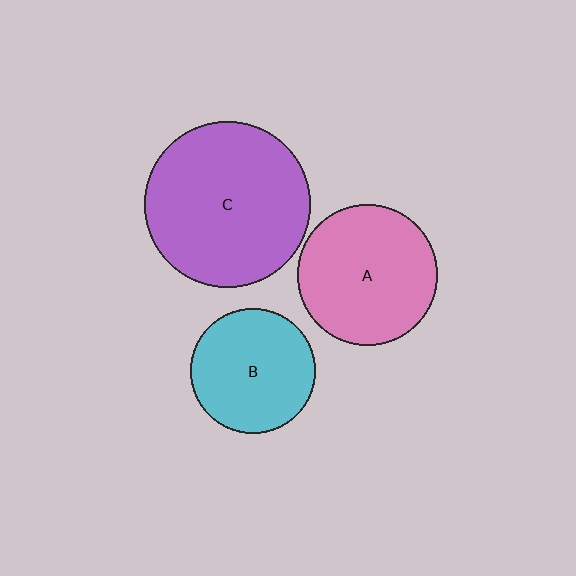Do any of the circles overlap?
No, none of the circles overlap.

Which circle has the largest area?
Circle C (purple).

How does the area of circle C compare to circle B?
Approximately 1.8 times.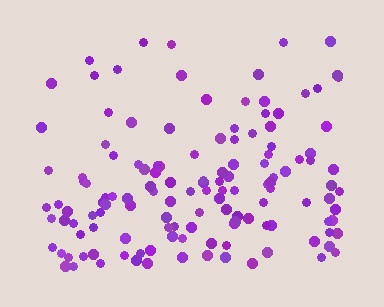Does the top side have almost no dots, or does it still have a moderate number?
Still a moderate number, just noticeably fewer than the bottom.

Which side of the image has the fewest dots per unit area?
The top.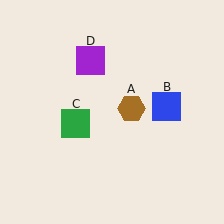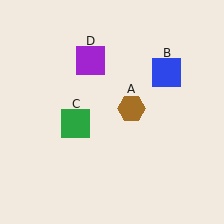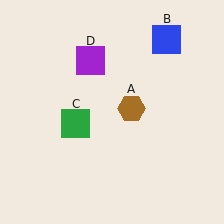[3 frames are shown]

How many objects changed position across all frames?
1 object changed position: blue square (object B).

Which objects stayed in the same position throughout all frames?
Brown hexagon (object A) and green square (object C) and purple square (object D) remained stationary.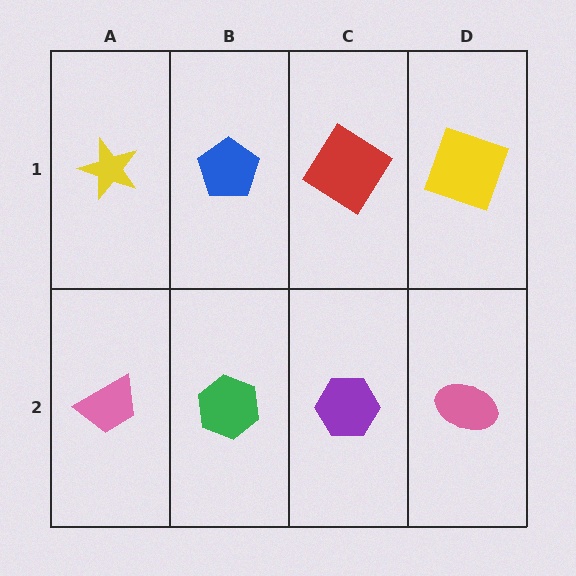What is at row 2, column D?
A pink ellipse.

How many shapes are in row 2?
4 shapes.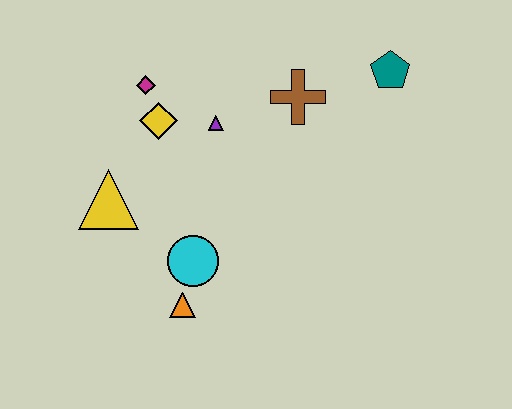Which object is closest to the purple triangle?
The yellow diamond is closest to the purple triangle.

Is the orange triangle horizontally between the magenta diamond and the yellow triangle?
No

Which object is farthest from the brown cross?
The orange triangle is farthest from the brown cross.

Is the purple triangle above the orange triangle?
Yes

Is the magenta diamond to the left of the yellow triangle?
No